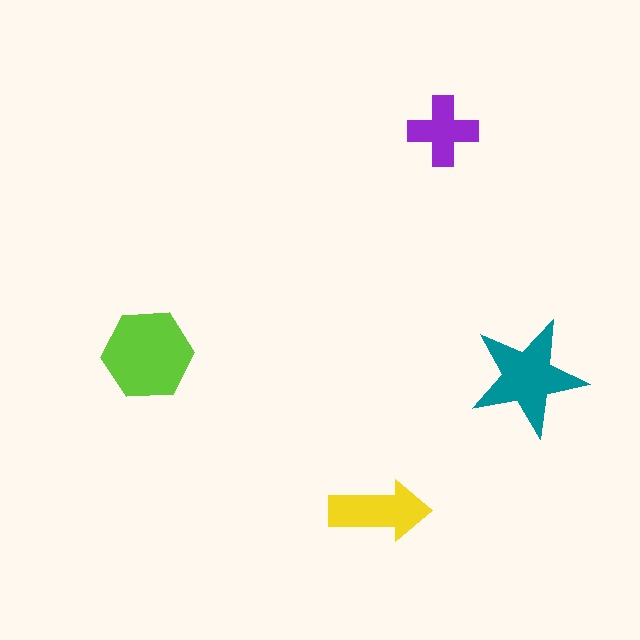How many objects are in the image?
There are 4 objects in the image.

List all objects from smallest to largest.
The purple cross, the yellow arrow, the teal star, the lime hexagon.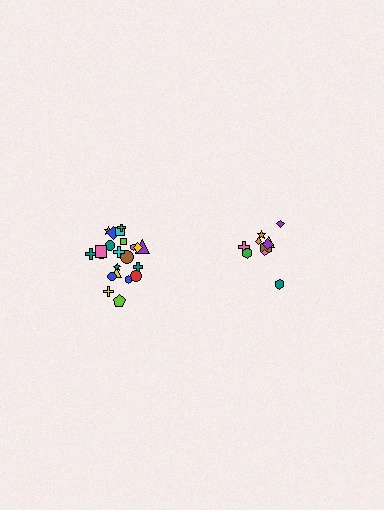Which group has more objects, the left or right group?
The left group.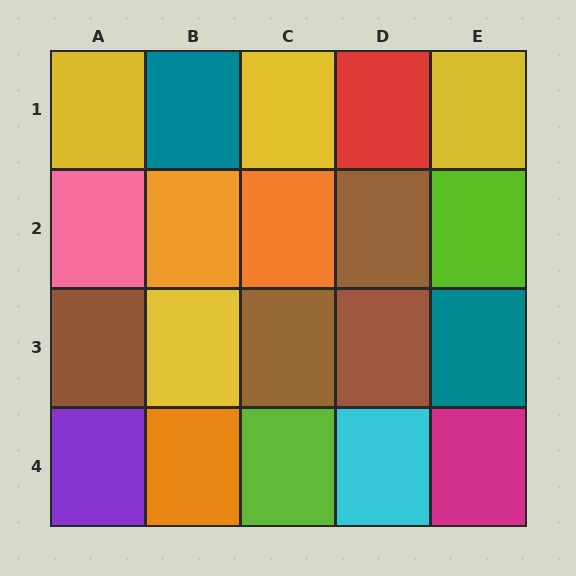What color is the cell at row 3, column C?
Brown.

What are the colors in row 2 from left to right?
Pink, orange, orange, brown, lime.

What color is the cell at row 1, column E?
Yellow.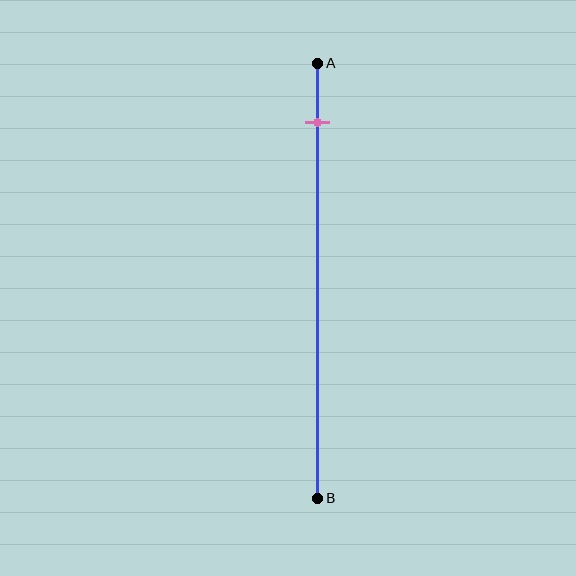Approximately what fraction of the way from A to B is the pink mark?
The pink mark is approximately 15% of the way from A to B.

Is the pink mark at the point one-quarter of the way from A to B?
No, the mark is at about 15% from A, not at the 25% one-quarter point.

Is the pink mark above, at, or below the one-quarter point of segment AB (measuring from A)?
The pink mark is above the one-quarter point of segment AB.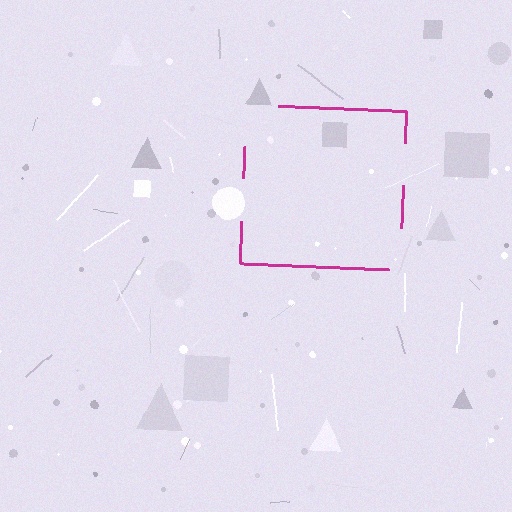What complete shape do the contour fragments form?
The contour fragments form a square.